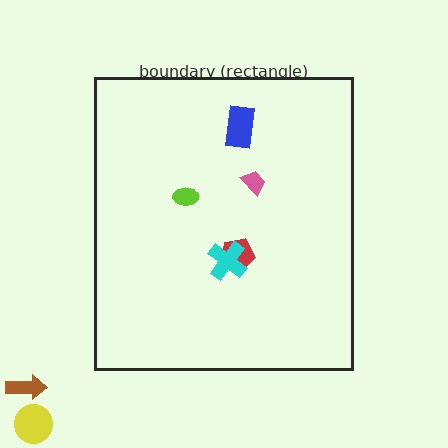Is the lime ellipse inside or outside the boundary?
Inside.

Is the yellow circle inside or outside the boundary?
Outside.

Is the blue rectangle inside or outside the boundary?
Inside.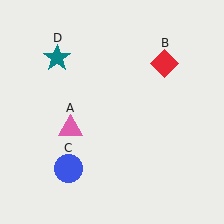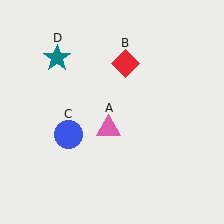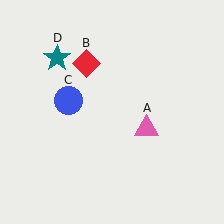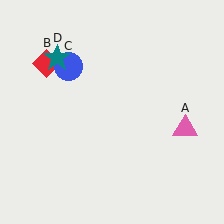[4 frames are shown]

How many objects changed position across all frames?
3 objects changed position: pink triangle (object A), red diamond (object B), blue circle (object C).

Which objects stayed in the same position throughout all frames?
Teal star (object D) remained stationary.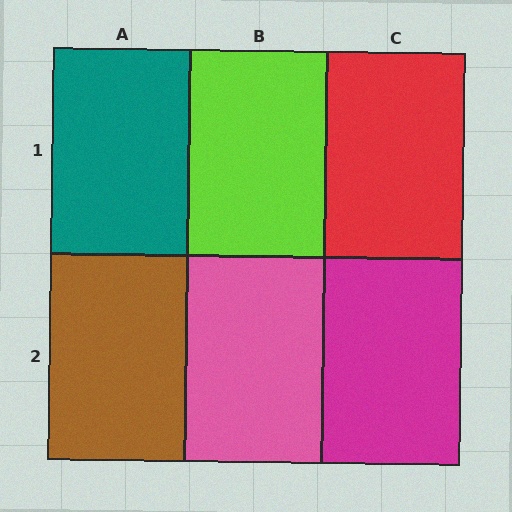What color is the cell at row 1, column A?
Teal.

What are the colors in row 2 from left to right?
Brown, pink, magenta.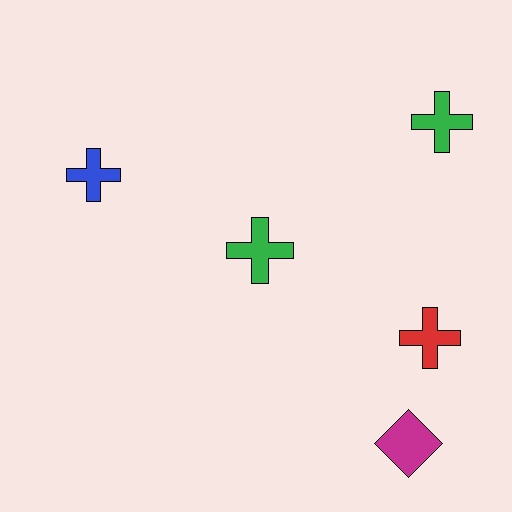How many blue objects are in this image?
There is 1 blue object.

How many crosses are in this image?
There are 4 crosses.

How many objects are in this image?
There are 5 objects.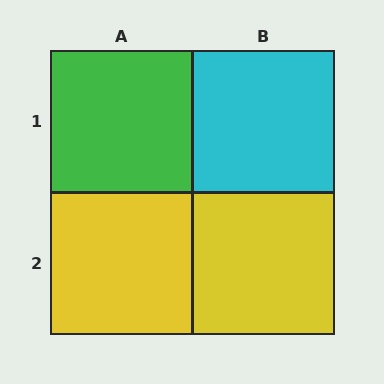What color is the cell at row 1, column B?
Cyan.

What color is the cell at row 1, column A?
Green.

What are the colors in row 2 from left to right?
Yellow, yellow.